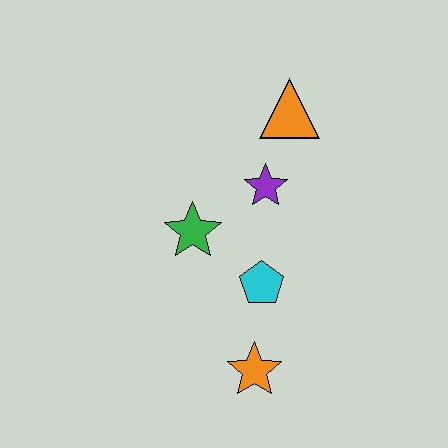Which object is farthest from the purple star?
The orange star is farthest from the purple star.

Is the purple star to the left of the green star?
No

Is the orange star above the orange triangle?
No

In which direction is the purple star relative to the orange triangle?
The purple star is below the orange triangle.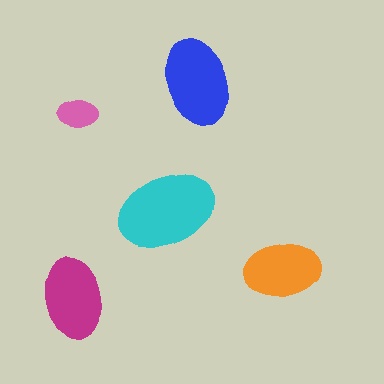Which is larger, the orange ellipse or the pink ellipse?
The orange one.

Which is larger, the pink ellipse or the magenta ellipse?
The magenta one.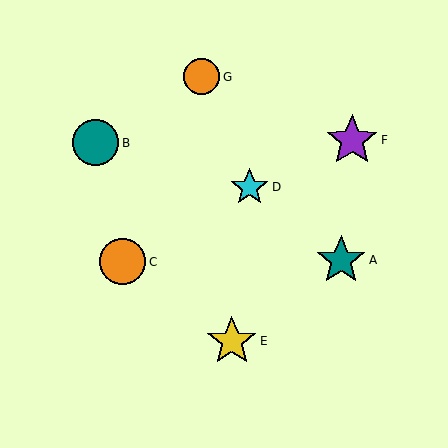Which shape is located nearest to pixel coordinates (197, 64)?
The orange circle (labeled G) at (202, 77) is nearest to that location.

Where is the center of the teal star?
The center of the teal star is at (341, 260).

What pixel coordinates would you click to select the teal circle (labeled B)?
Click at (95, 143) to select the teal circle B.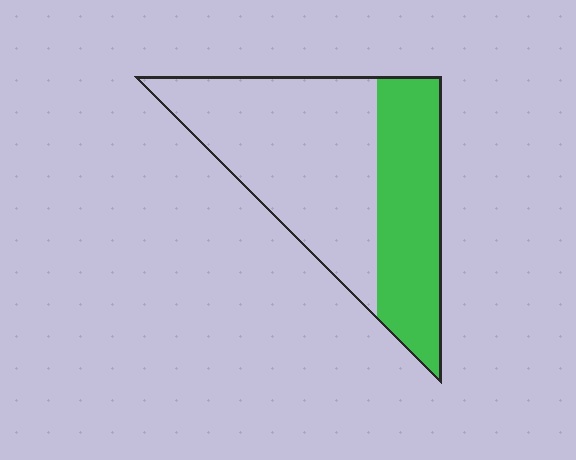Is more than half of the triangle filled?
No.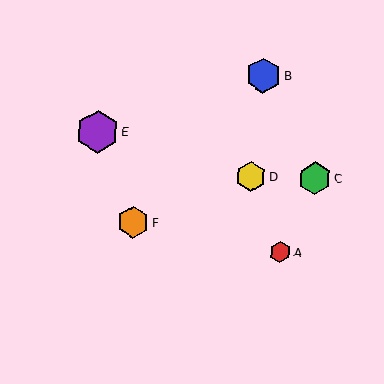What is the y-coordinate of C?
Object C is at y≈178.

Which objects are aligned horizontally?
Objects C, D are aligned horizontally.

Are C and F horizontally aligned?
No, C is at y≈178 and F is at y≈222.